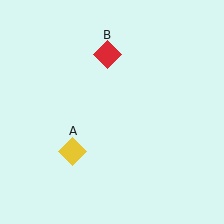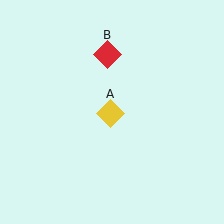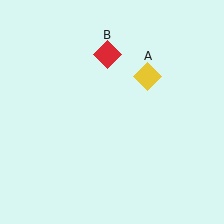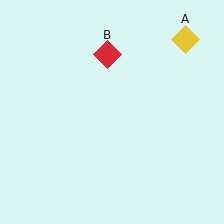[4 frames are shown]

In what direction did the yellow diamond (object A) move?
The yellow diamond (object A) moved up and to the right.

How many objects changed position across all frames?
1 object changed position: yellow diamond (object A).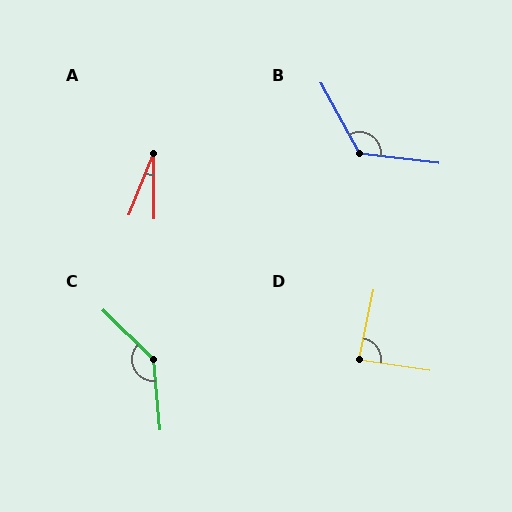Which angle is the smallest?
A, at approximately 22 degrees.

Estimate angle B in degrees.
Approximately 126 degrees.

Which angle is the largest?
C, at approximately 140 degrees.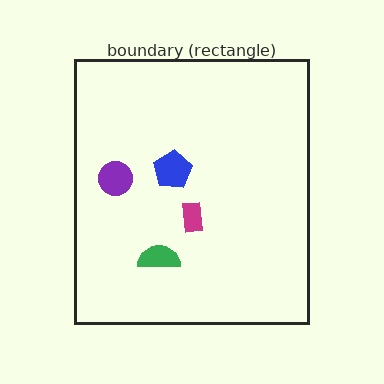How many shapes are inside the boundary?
4 inside, 0 outside.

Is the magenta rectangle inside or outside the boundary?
Inside.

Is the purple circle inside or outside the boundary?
Inside.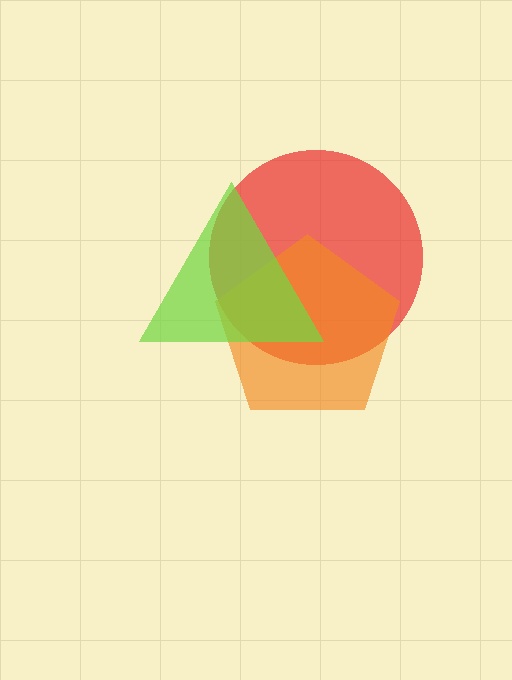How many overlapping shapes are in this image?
There are 3 overlapping shapes in the image.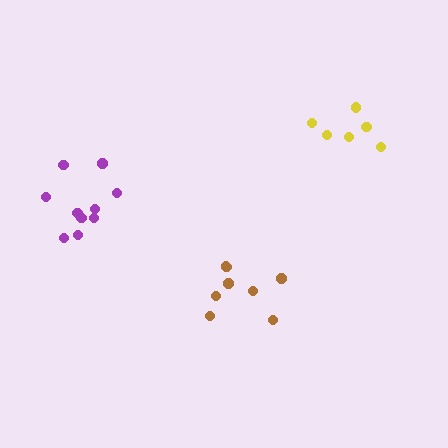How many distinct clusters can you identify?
There are 3 distinct clusters.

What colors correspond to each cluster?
The clusters are colored: purple, brown, yellow.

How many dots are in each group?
Group 1: 10 dots, Group 2: 8 dots, Group 3: 6 dots (24 total).